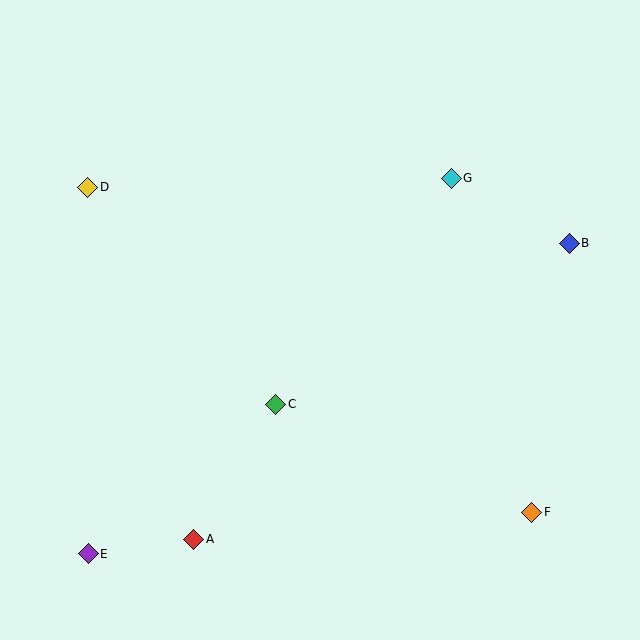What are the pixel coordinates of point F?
Point F is at (532, 512).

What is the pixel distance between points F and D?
The distance between F and D is 551 pixels.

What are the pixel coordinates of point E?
Point E is at (88, 554).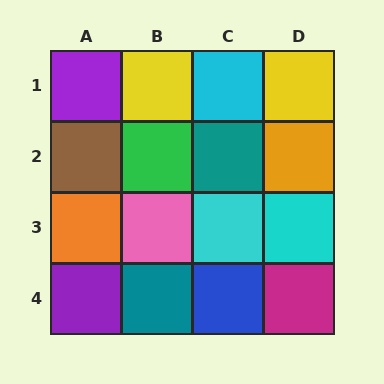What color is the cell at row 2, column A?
Brown.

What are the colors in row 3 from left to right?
Orange, pink, cyan, cyan.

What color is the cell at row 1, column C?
Cyan.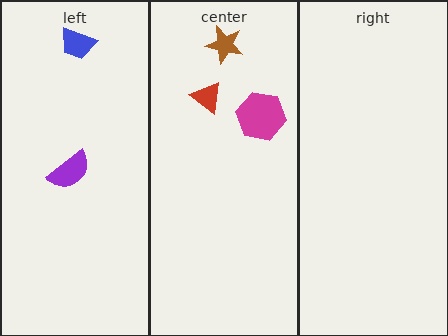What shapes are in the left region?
The blue trapezoid, the purple semicircle.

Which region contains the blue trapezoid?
The left region.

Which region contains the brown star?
The center region.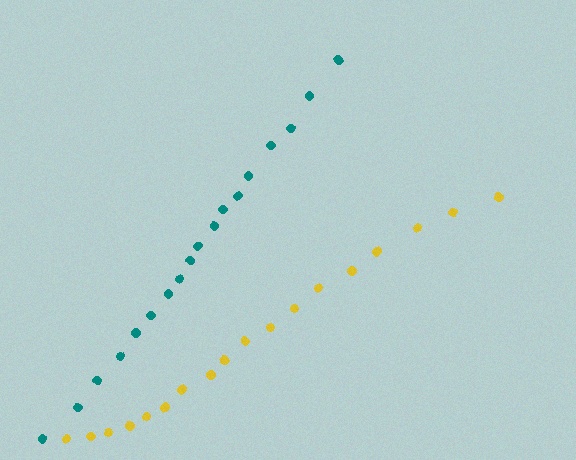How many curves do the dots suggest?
There are 2 distinct paths.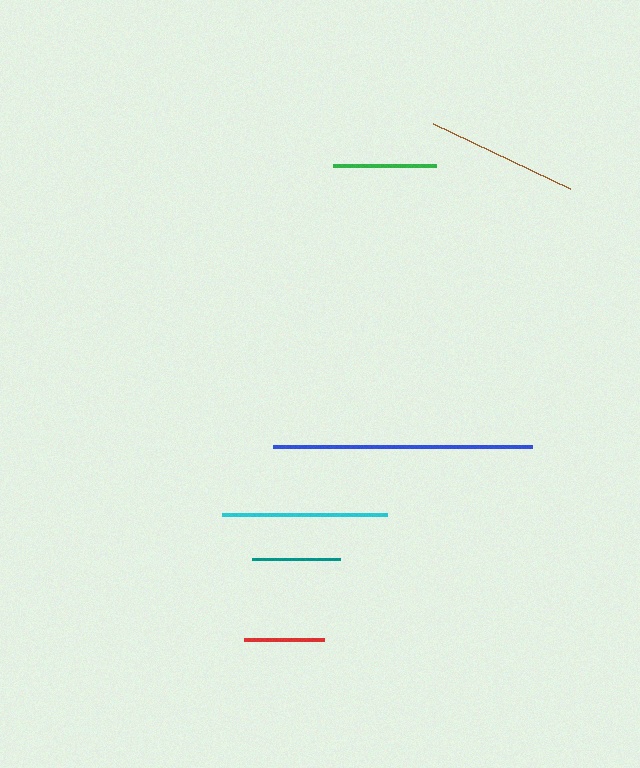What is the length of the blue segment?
The blue segment is approximately 259 pixels long.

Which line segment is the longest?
The blue line is the longest at approximately 259 pixels.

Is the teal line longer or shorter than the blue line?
The blue line is longer than the teal line.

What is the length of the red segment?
The red segment is approximately 79 pixels long.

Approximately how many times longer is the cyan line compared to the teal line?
The cyan line is approximately 1.9 times the length of the teal line.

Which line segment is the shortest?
The red line is the shortest at approximately 79 pixels.